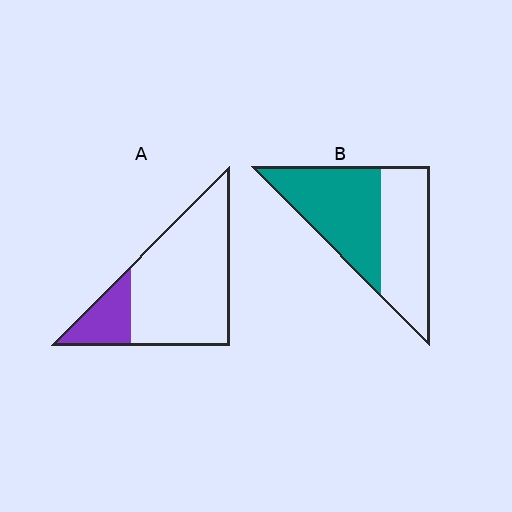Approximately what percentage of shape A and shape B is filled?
A is approximately 20% and B is approximately 55%.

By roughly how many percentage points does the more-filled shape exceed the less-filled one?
By roughly 35 percentage points (B over A).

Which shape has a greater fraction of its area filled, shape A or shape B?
Shape B.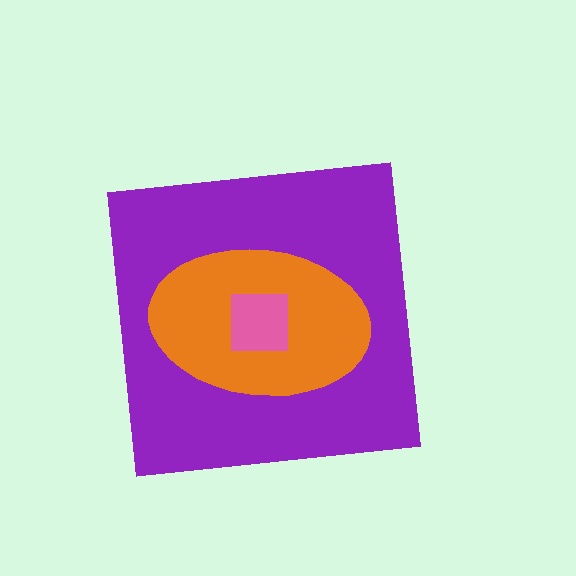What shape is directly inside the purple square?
The orange ellipse.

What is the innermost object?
The pink square.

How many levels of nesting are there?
3.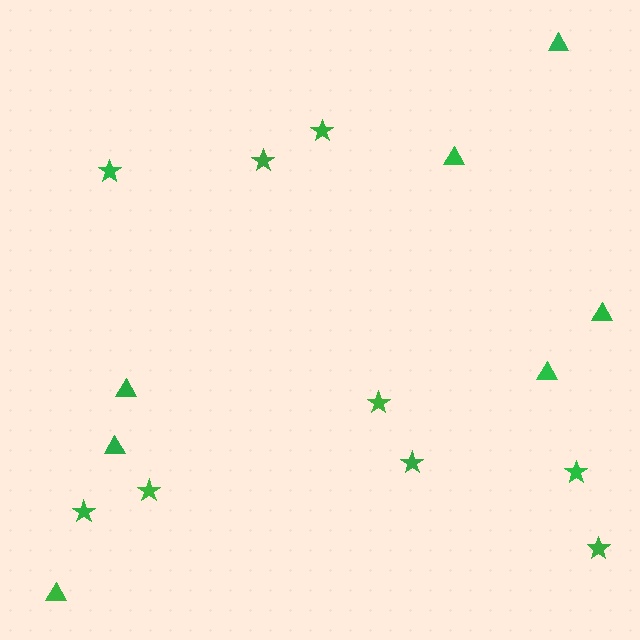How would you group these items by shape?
There are 2 groups: one group of stars (9) and one group of triangles (7).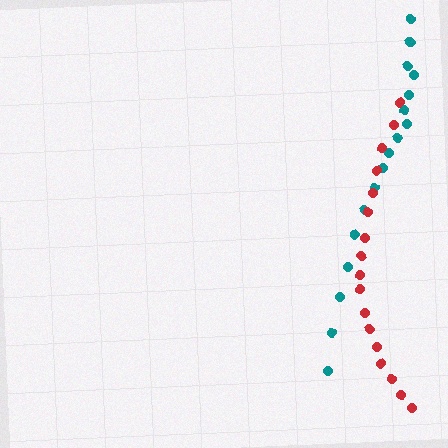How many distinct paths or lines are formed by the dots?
There are 2 distinct paths.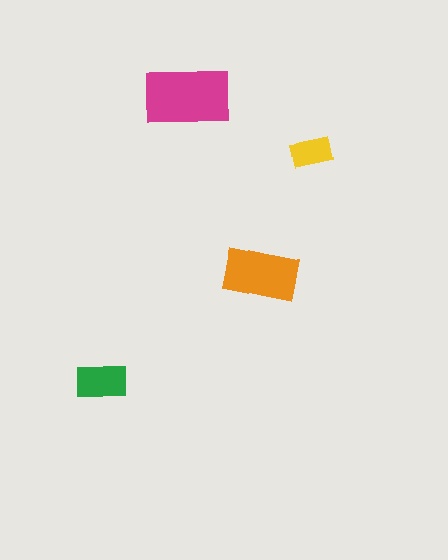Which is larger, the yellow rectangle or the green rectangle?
The green one.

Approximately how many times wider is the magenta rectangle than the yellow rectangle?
About 2 times wider.